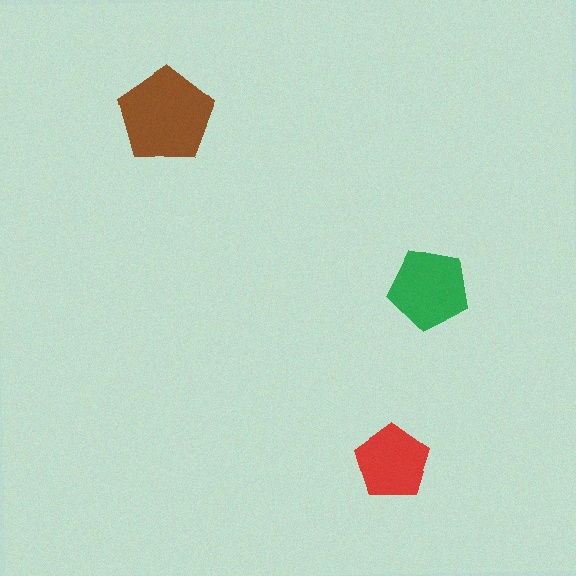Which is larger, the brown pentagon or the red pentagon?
The brown one.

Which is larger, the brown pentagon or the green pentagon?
The brown one.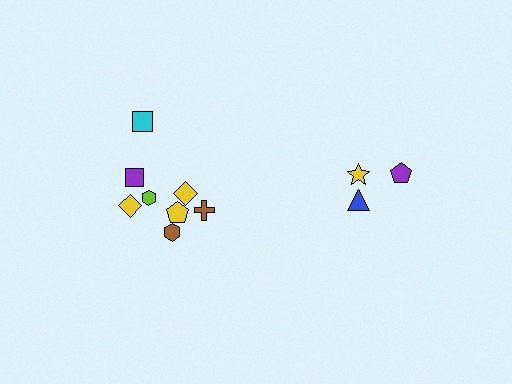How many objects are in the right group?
There are 3 objects.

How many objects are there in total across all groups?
There are 11 objects.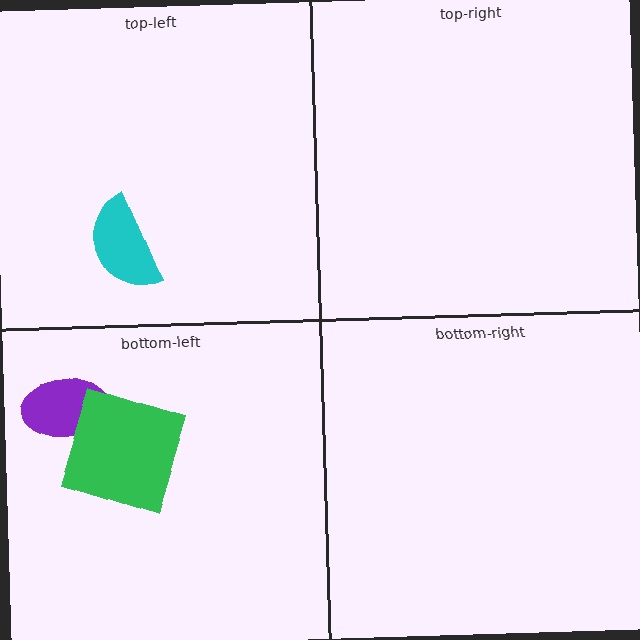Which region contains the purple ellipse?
The bottom-left region.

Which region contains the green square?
The bottom-left region.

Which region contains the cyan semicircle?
The top-left region.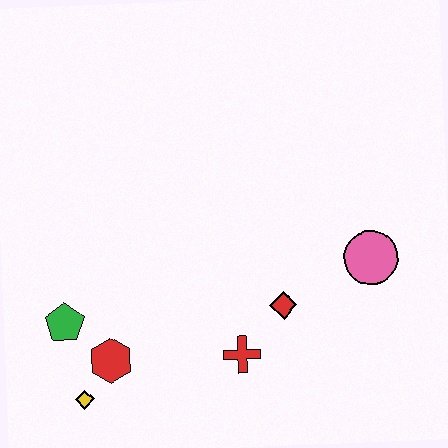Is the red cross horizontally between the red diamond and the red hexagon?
Yes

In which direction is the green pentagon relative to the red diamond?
The green pentagon is to the left of the red diamond.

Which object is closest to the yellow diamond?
The red hexagon is closest to the yellow diamond.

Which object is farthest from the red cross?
The green pentagon is farthest from the red cross.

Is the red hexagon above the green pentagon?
No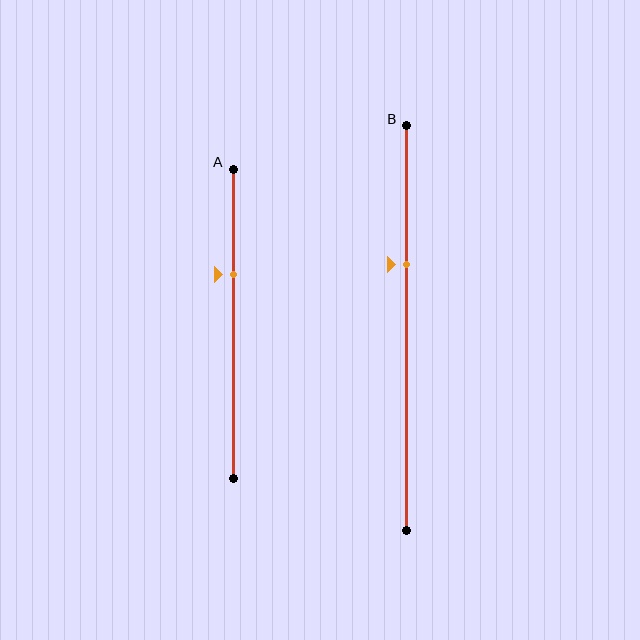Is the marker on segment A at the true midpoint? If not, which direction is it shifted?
No, the marker on segment A is shifted upward by about 16% of the segment length.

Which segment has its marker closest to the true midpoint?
Segment B has its marker closest to the true midpoint.